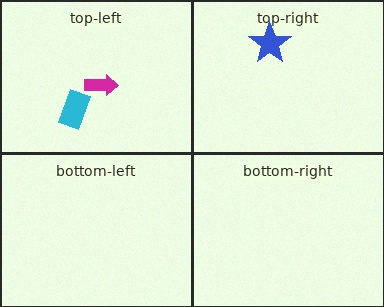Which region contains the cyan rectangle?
The top-left region.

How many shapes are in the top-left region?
2.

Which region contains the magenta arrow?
The top-left region.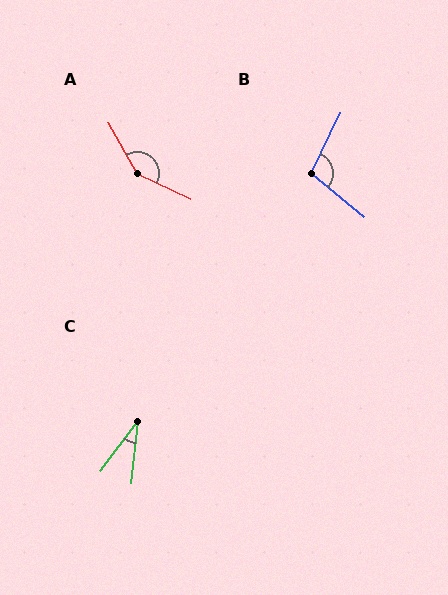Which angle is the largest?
A, at approximately 144 degrees.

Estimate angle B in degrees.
Approximately 103 degrees.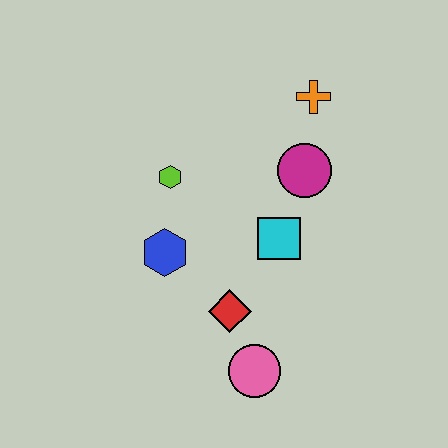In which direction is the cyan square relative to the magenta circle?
The cyan square is below the magenta circle.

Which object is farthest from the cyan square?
The orange cross is farthest from the cyan square.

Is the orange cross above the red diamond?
Yes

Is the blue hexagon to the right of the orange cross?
No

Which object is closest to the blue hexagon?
The lime hexagon is closest to the blue hexagon.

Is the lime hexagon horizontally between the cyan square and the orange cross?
No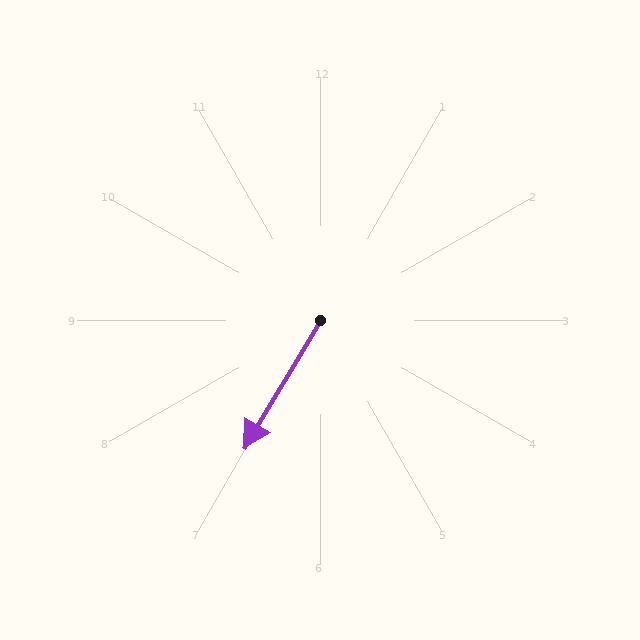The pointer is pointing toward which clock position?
Roughly 7 o'clock.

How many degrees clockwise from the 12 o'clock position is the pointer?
Approximately 211 degrees.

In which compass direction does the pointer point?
Southwest.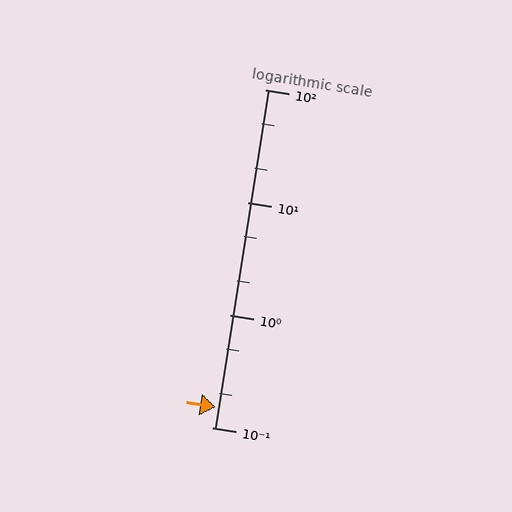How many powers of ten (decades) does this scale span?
The scale spans 3 decades, from 0.1 to 100.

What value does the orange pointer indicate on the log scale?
The pointer indicates approximately 0.15.